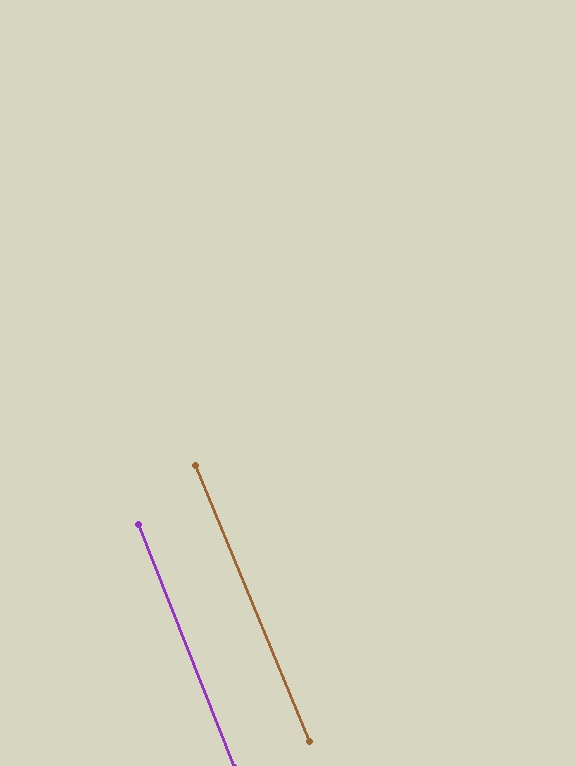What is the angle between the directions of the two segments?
Approximately 1 degree.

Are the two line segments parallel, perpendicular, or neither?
Parallel — their directions differ by only 0.9°.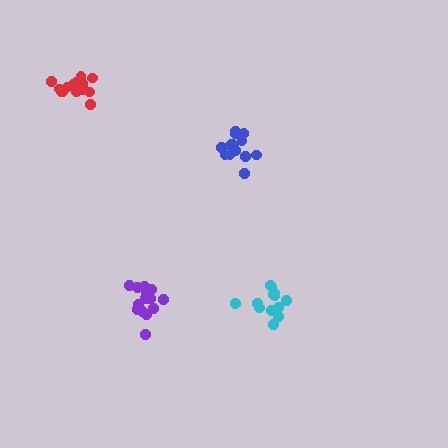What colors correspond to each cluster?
The clusters are colored: purple, cyan, red, blue.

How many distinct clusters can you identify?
There are 4 distinct clusters.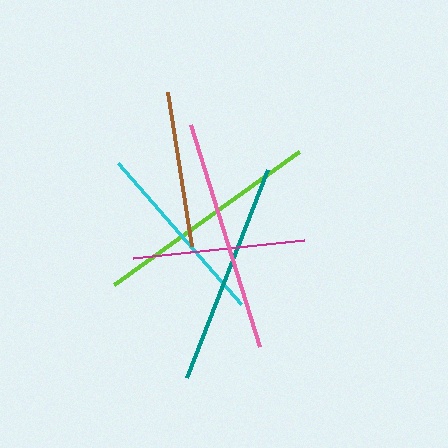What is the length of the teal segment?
The teal segment is approximately 224 pixels long.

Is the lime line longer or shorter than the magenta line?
The lime line is longer than the magenta line.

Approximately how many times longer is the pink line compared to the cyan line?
The pink line is approximately 1.2 times the length of the cyan line.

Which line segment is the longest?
The pink line is the longest at approximately 233 pixels.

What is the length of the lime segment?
The lime segment is approximately 228 pixels long.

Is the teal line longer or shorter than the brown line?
The teal line is longer than the brown line.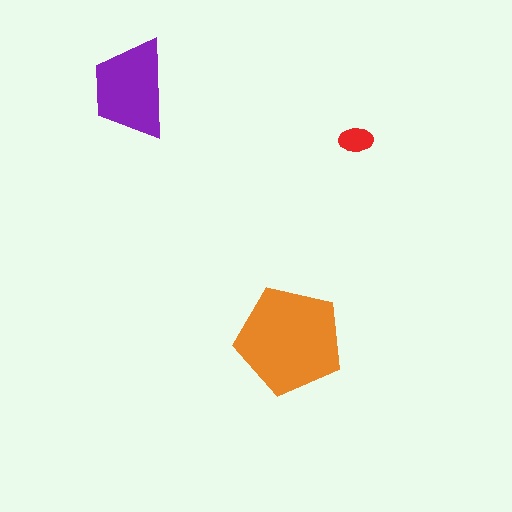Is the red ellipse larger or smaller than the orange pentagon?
Smaller.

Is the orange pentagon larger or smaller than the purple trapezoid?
Larger.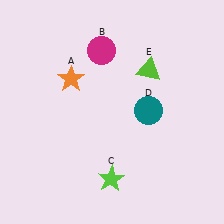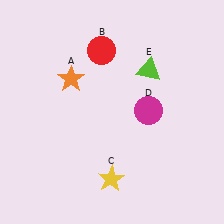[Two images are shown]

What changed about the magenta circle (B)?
In Image 1, B is magenta. In Image 2, it changed to red.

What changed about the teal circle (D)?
In Image 1, D is teal. In Image 2, it changed to magenta.